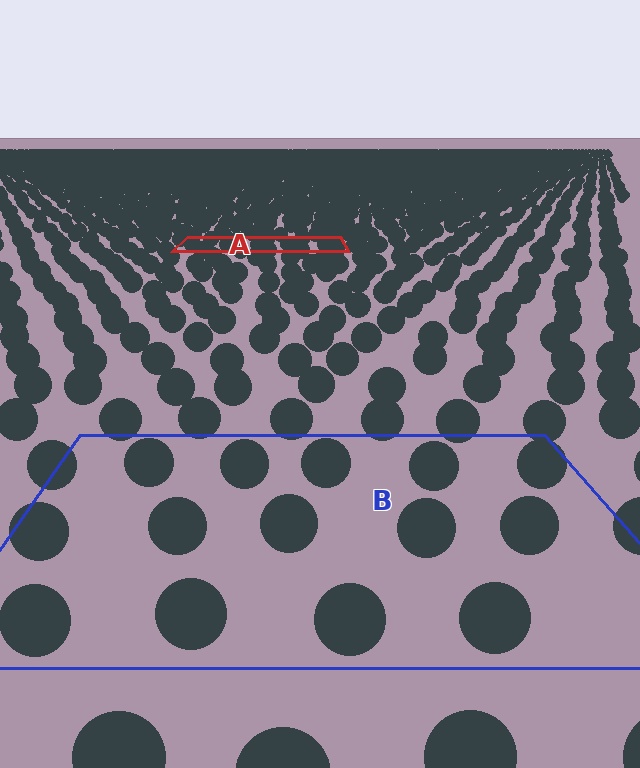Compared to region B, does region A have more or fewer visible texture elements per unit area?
Region A has more texture elements per unit area — they are packed more densely because it is farther away.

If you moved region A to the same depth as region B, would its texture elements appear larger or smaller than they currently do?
They would appear larger. At a closer depth, the same texture elements are projected at a bigger on-screen size.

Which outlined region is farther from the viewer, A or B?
Region A is farther from the viewer — the texture elements inside it appear smaller and more densely packed.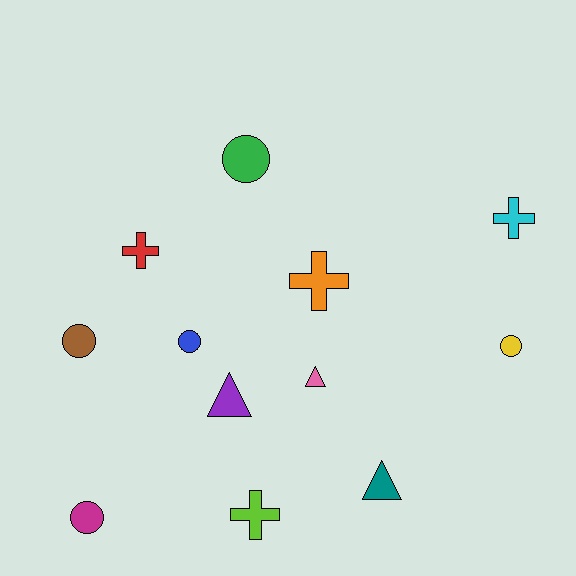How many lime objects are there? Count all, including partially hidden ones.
There is 1 lime object.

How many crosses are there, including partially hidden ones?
There are 4 crosses.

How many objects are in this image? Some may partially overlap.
There are 12 objects.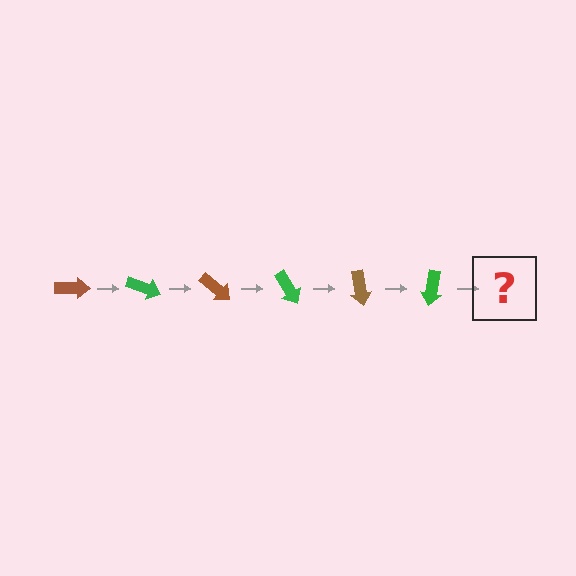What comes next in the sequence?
The next element should be a brown arrow, rotated 120 degrees from the start.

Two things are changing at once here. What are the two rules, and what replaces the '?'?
The two rules are that it rotates 20 degrees each step and the color cycles through brown and green. The '?' should be a brown arrow, rotated 120 degrees from the start.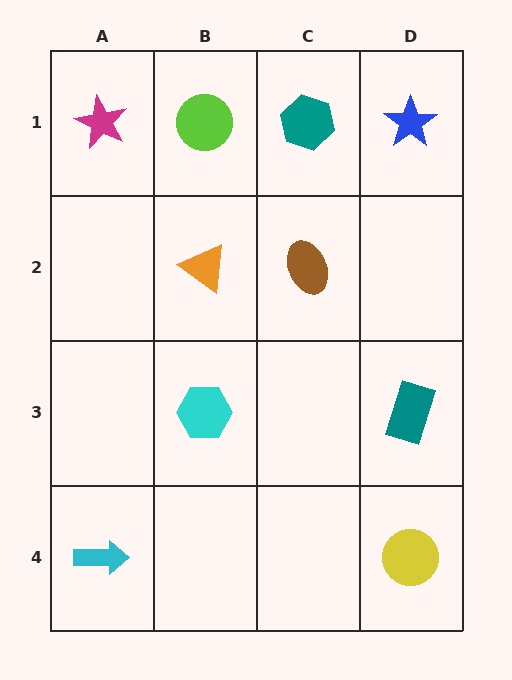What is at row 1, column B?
A lime circle.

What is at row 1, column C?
A teal hexagon.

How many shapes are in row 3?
2 shapes.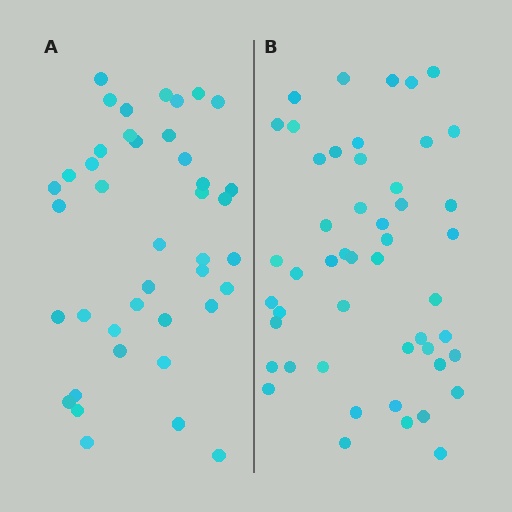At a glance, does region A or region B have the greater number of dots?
Region B (the right region) has more dots.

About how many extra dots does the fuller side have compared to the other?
Region B has roughly 8 or so more dots than region A.